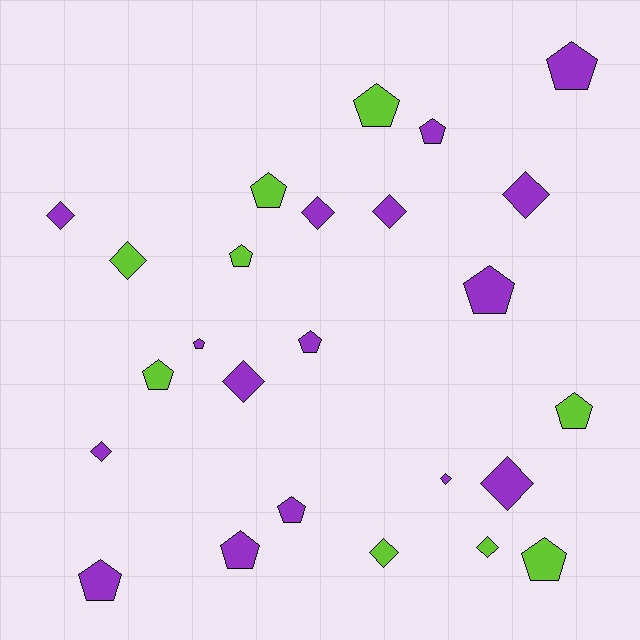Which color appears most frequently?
Purple, with 16 objects.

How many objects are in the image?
There are 25 objects.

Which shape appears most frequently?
Pentagon, with 14 objects.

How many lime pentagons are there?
There are 6 lime pentagons.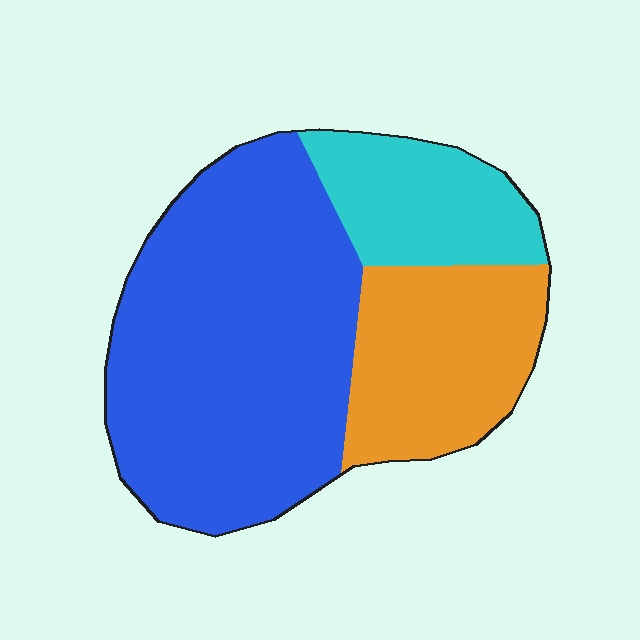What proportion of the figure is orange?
Orange covers about 25% of the figure.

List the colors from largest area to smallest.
From largest to smallest: blue, orange, cyan.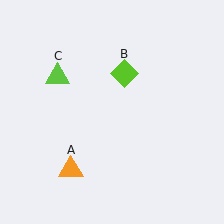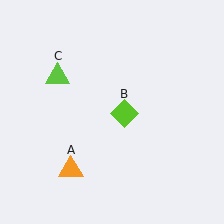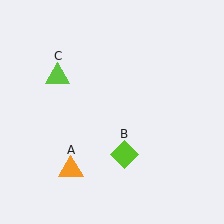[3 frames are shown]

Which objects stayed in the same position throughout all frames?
Orange triangle (object A) and lime triangle (object C) remained stationary.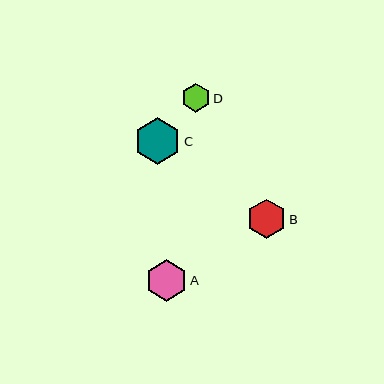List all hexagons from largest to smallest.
From largest to smallest: C, A, B, D.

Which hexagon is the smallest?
Hexagon D is the smallest with a size of approximately 29 pixels.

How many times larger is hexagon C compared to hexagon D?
Hexagon C is approximately 1.6 times the size of hexagon D.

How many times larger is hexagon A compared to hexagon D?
Hexagon A is approximately 1.4 times the size of hexagon D.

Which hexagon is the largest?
Hexagon C is the largest with a size of approximately 46 pixels.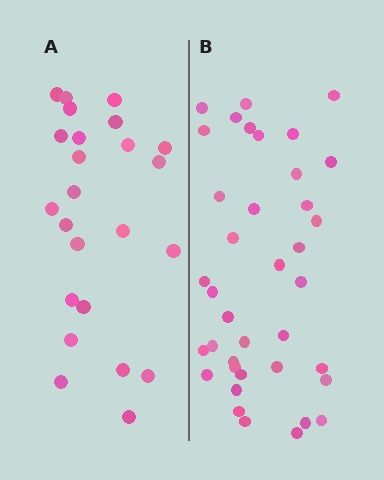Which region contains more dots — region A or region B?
Region B (the right region) has more dots.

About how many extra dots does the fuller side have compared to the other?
Region B has approximately 15 more dots than region A.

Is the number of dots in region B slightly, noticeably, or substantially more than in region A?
Region B has substantially more. The ratio is roughly 1.6 to 1.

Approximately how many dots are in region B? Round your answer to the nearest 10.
About 40 dots. (The exact count is 38, which rounds to 40.)